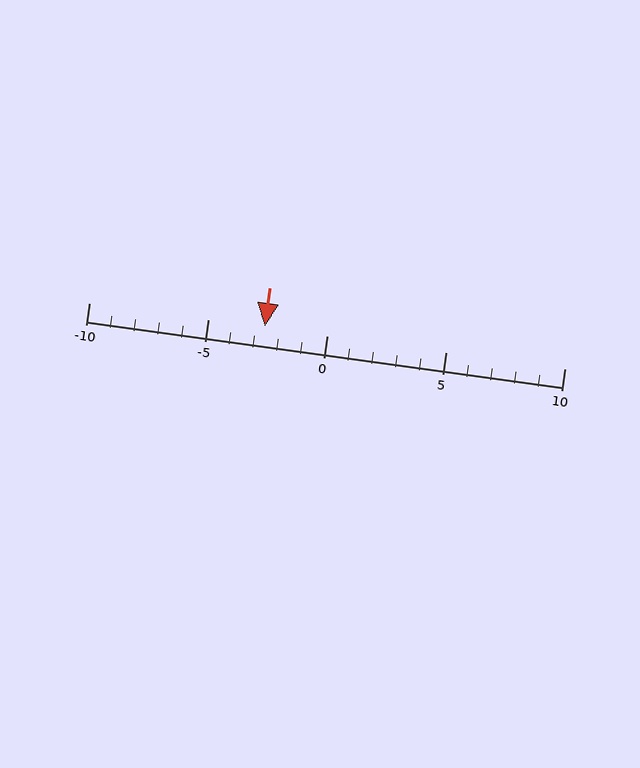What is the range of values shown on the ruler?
The ruler shows values from -10 to 10.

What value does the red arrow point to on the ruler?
The red arrow points to approximately -3.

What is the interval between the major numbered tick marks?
The major tick marks are spaced 5 units apart.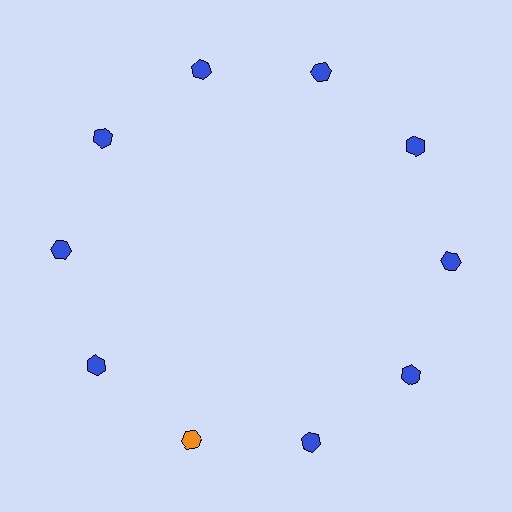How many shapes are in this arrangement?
There are 10 shapes arranged in a ring pattern.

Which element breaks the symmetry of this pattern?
The orange hexagon at roughly the 7 o'clock position breaks the symmetry. All other shapes are blue hexagons.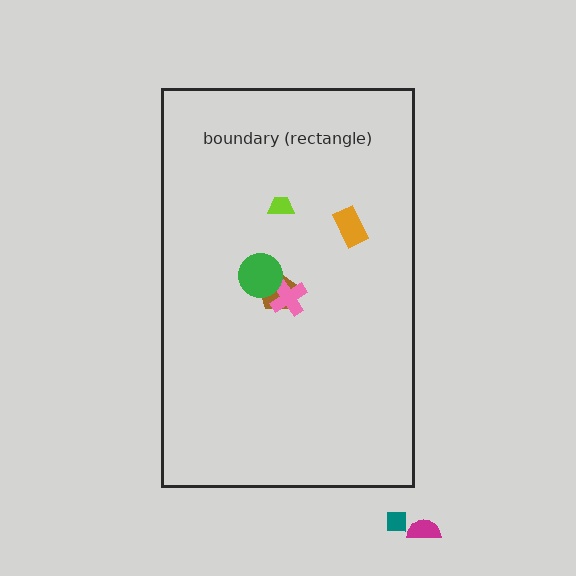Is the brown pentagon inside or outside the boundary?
Inside.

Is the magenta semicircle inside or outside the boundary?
Outside.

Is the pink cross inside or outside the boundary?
Inside.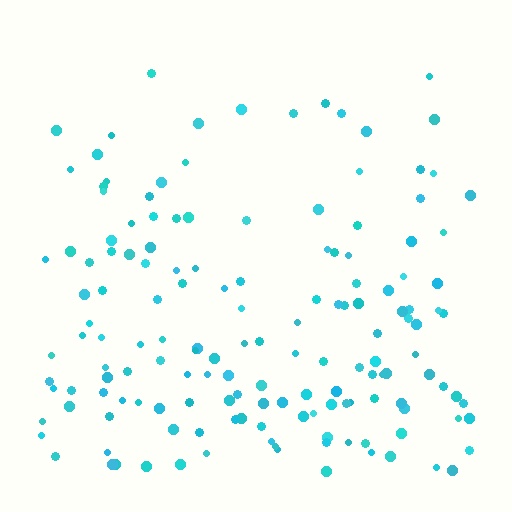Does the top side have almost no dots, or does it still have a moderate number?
Still a moderate number, just noticeably fewer than the bottom.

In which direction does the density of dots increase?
From top to bottom, with the bottom side densest.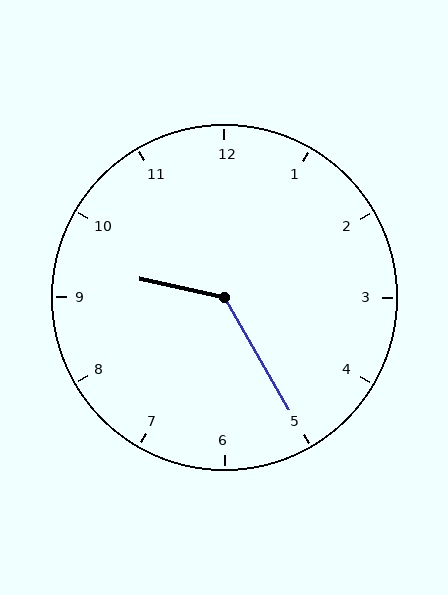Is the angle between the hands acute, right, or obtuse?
It is obtuse.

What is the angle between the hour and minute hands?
Approximately 132 degrees.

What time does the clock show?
9:25.